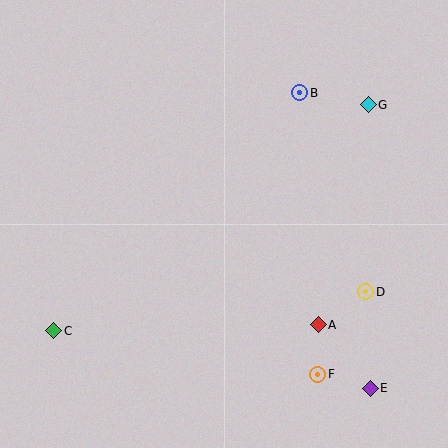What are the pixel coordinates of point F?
Point F is at (318, 374).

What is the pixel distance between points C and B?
The distance between C and B is 342 pixels.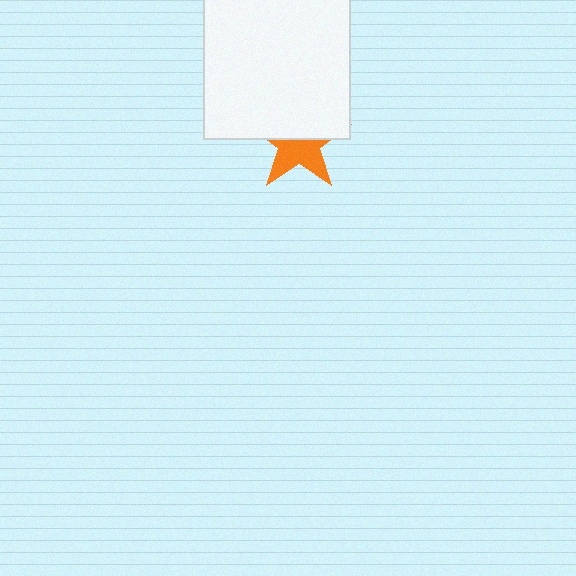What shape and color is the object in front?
The object in front is a white square.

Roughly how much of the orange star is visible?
About half of it is visible (roughly 48%).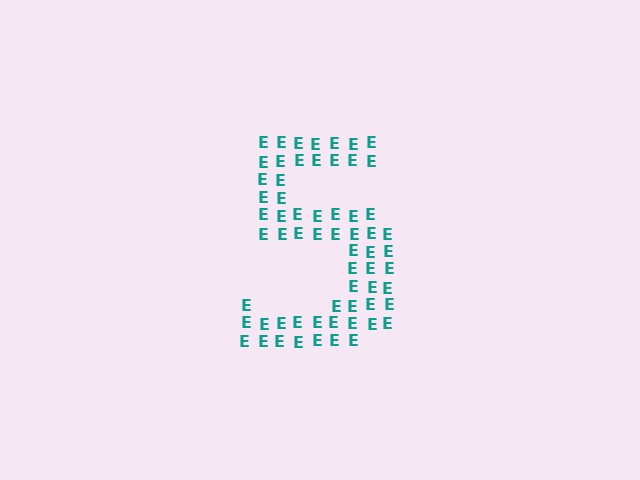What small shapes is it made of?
It is made of small letter E's.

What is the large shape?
The large shape is the digit 5.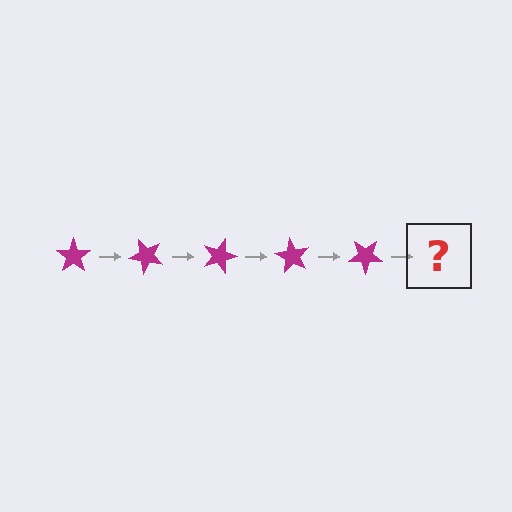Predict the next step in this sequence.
The next step is a magenta star rotated 225 degrees.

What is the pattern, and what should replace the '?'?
The pattern is that the star rotates 45 degrees each step. The '?' should be a magenta star rotated 225 degrees.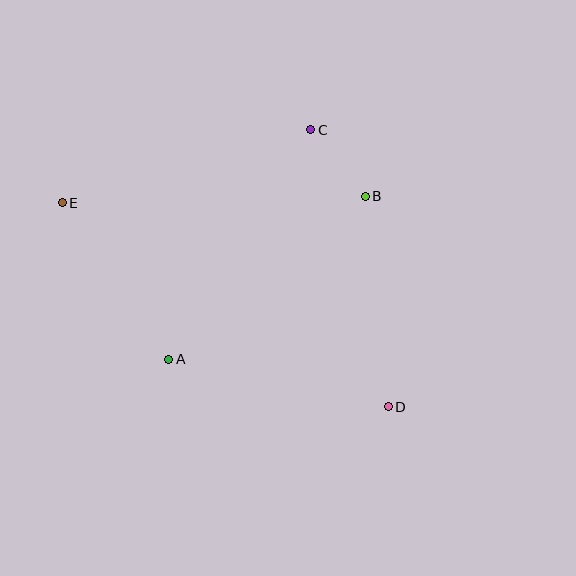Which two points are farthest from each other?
Points D and E are farthest from each other.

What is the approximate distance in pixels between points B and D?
The distance between B and D is approximately 212 pixels.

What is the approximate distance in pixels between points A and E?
The distance between A and E is approximately 189 pixels.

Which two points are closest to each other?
Points B and C are closest to each other.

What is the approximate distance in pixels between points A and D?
The distance between A and D is approximately 225 pixels.